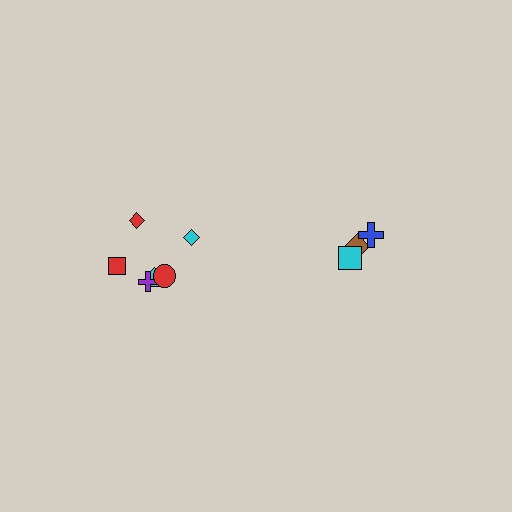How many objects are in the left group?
There are 6 objects.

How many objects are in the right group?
There are 3 objects.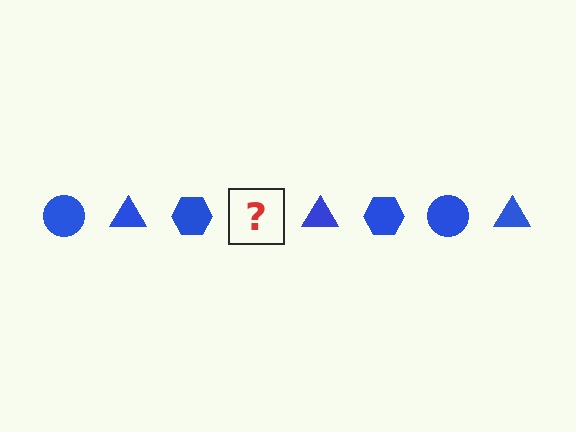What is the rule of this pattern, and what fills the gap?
The rule is that the pattern cycles through circle, triangle, hexagon shapes in blue. The gap should be filled with a blue circle.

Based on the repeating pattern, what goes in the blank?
The blank should be a blue circle.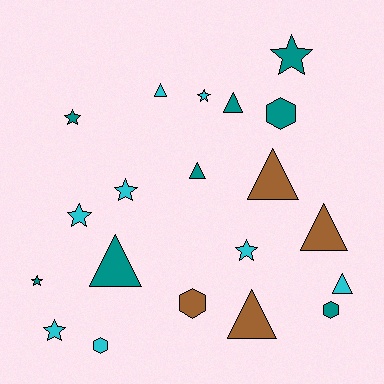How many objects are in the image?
There are 20 objects.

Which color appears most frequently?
Cyan, with 8 objects.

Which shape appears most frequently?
Star, with 8 objects.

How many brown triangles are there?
There are 3 brown triangles.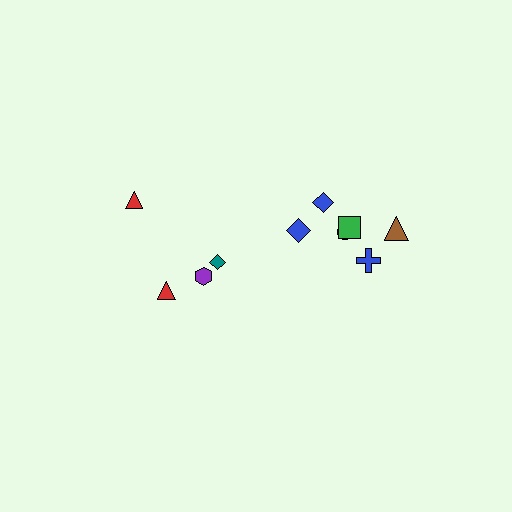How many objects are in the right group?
There are 6 objects.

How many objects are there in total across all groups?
There are 10 objects.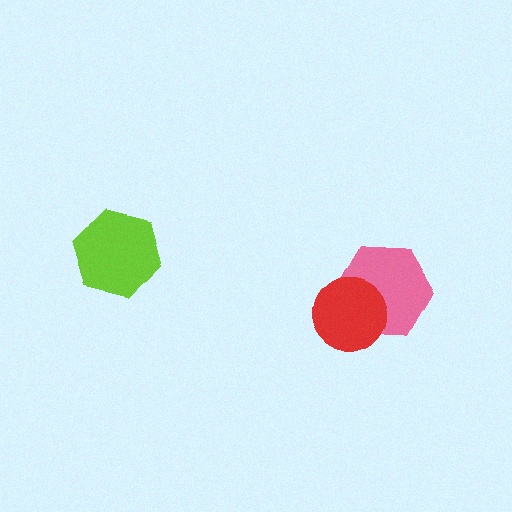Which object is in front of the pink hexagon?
The red circle is in front of the pink hexagon.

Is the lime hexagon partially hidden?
No, no other shape covers it.